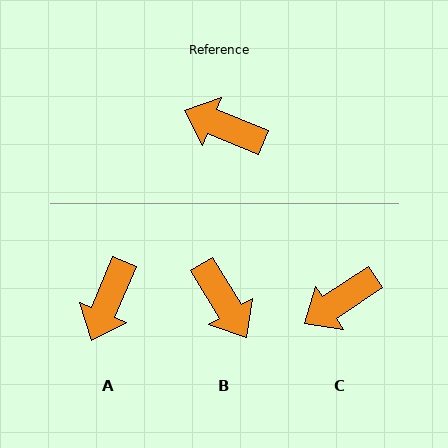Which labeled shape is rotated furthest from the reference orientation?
B, about 143 degrees away.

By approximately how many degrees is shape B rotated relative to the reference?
Approximately 143 degrees counter-clockwise.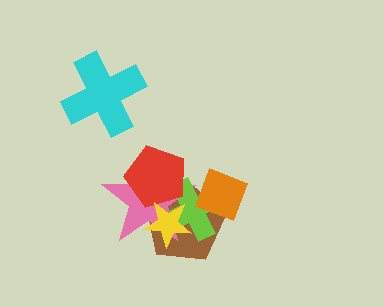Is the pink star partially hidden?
Yes, it is partially covered by another shape.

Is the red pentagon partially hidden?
Yes, it is partially covered by another shape.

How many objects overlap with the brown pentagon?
5 objects overlap with the brown pentagon.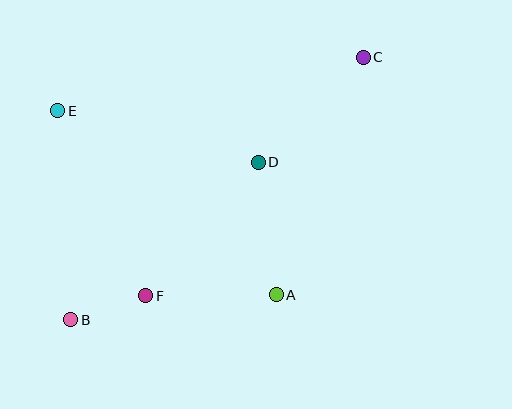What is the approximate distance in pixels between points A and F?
The distance between A and F is approximately 131 pixels.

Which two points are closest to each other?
Points B and F are closest to each other.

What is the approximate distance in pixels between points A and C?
The distance between A and C is approximately 253 pixels.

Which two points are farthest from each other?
Points B and C are farthest from each other.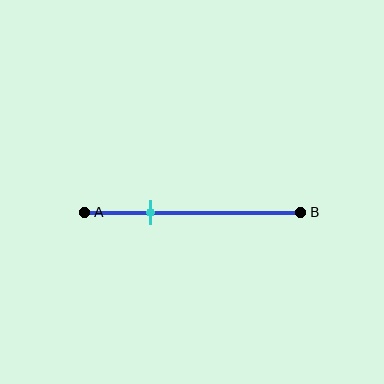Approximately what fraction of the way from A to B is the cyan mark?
The cyan mark is approximately 30% of the way from A to B.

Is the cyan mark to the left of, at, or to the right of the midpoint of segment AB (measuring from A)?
The cyan mark is to the left of the midpoint of segment AB.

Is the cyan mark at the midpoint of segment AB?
No, the mark is at about 30% from A, not at the 50% midpoint.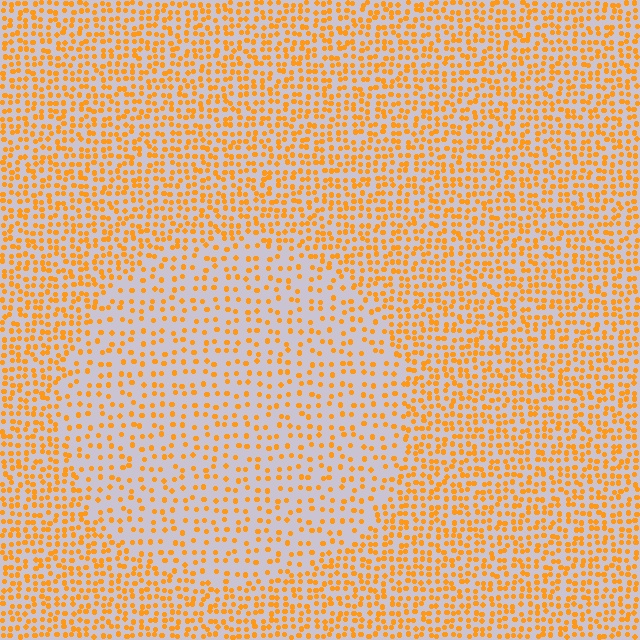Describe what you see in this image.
The image contains small orange elements arranged at two different densities. A circle-shaped region is visible where the elements are less densely packed than the surrounding area.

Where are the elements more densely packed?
The elements are more densely packed outside the circle boundary.